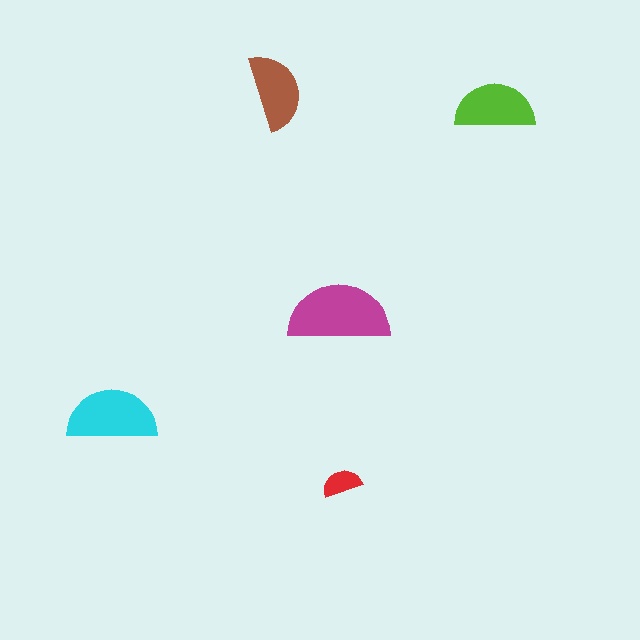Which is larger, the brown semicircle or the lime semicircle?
The lime one.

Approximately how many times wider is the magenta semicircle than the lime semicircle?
About 1.5 times wider.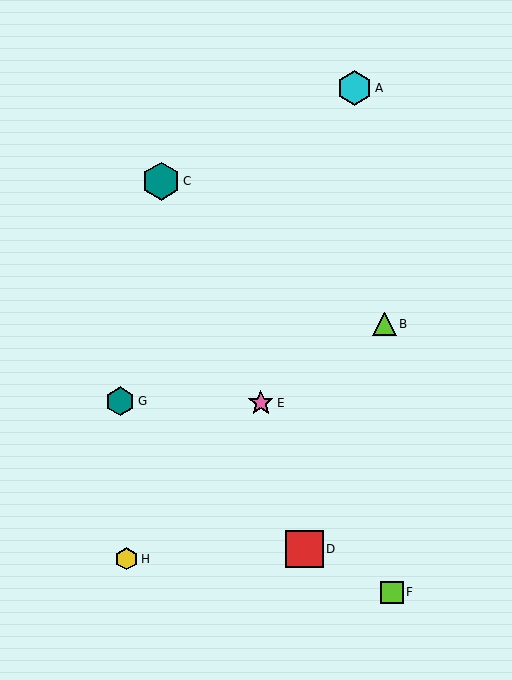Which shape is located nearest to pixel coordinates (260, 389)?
The pink star (labeled E) at (261, 403) is nearest to that location.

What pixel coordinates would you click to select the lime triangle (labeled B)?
Click at (384, 324) to select the lime triangle B.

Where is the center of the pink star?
The center of the pink star is at (261, 403).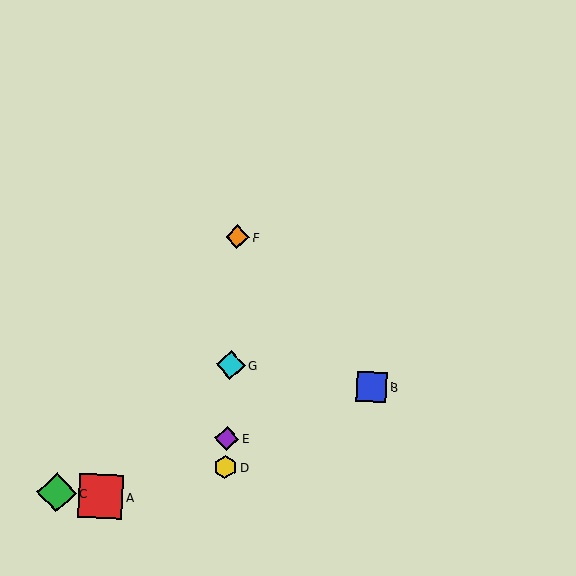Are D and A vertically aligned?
No, D is at x≈226 and A is at x≈101.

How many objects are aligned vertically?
4 objects (D, E, F, G) are aligned vertically.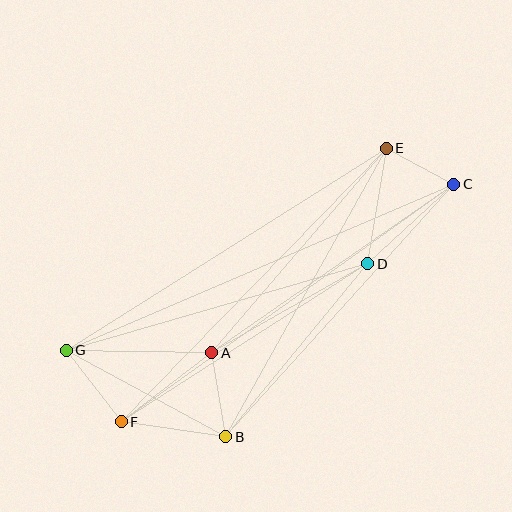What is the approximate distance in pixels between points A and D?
The distance between A and D is approximately 180 pixels.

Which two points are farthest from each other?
Points C and G are farthest from each other.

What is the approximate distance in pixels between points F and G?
The distance between F and G is approximately 90 pixels.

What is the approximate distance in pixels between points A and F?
The distance between A and F is approximately 113 pixels.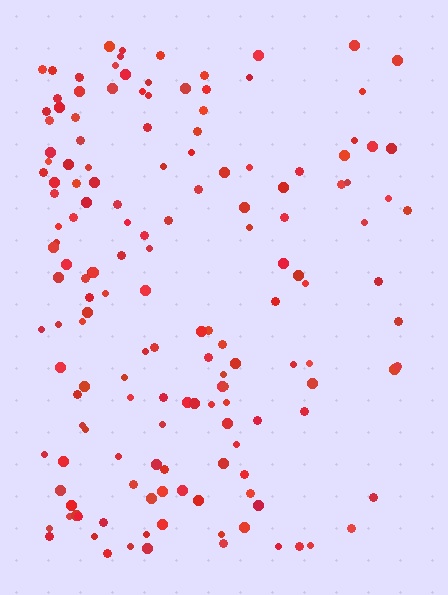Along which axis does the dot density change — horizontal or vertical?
Horizontal.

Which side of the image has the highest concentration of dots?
The left.